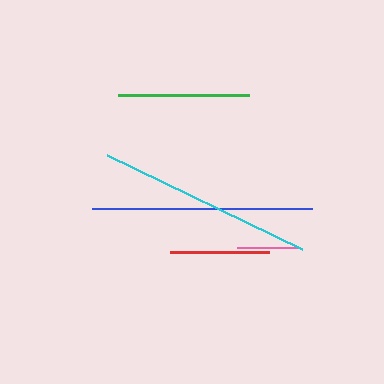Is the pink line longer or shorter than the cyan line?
The cyan line is longer than the pink line.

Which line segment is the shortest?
The pink line is the shortest at approximately 63 pixels.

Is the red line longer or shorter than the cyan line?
The cyan line is longer than the red line.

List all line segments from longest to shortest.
From longest to shortest: blue, cyan, green, red, pink.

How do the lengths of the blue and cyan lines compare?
The blue and cyan lines are approximately the same length.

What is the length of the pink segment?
The pink segment is approximately 63 pixels long.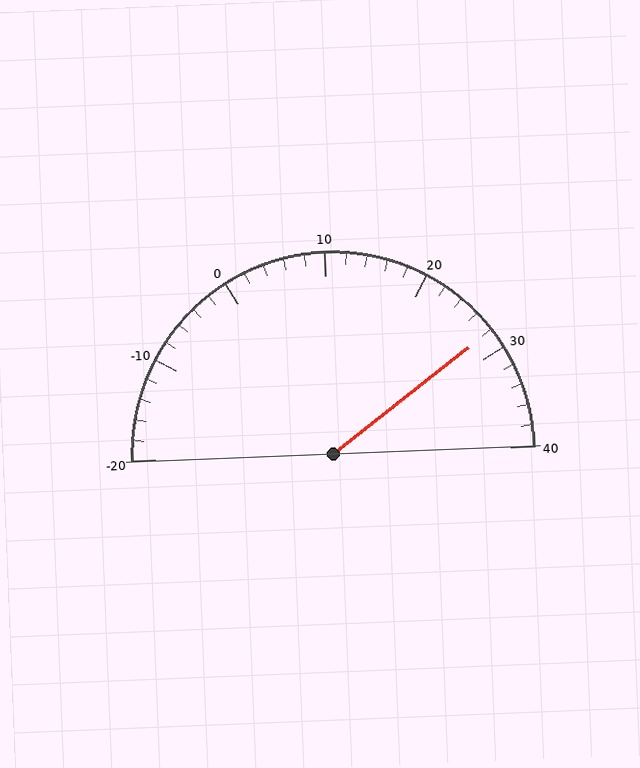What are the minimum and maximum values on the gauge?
The gauge ranges from -20 to 40.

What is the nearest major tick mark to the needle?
The nearest major tick mark is 30.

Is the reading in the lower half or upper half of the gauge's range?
The reading is in the upper half of the range (-20 to 40).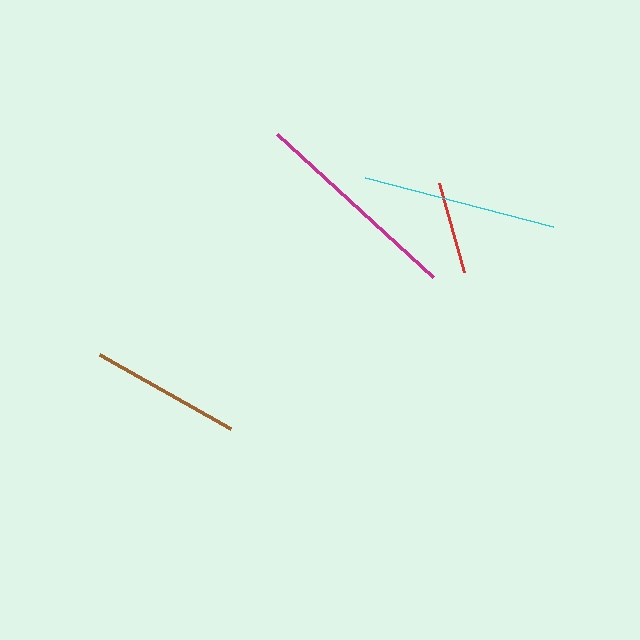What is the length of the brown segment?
The brown segment is approximately 150 pixels long.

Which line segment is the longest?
The magenta line is the longest at approximately 212 pixels.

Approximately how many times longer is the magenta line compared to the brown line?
The magenta line is approximately 1.4 times the length of the brown line.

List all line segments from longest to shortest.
From longest to shortest: magenta, cyan, brown, red.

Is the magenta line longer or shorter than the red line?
The magenta line is longer than the red line.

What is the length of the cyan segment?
The cyan segment is approximately 194 pixels long.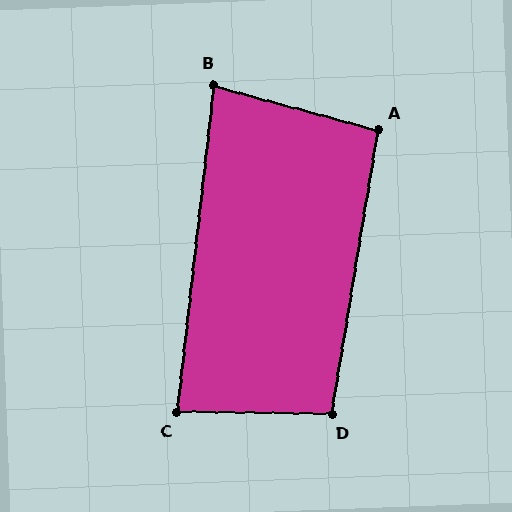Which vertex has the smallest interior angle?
B, at approximately 81 degrees.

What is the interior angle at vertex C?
Approximately 84 degrees (acute).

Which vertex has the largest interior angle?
D, at approximately 99 degrees.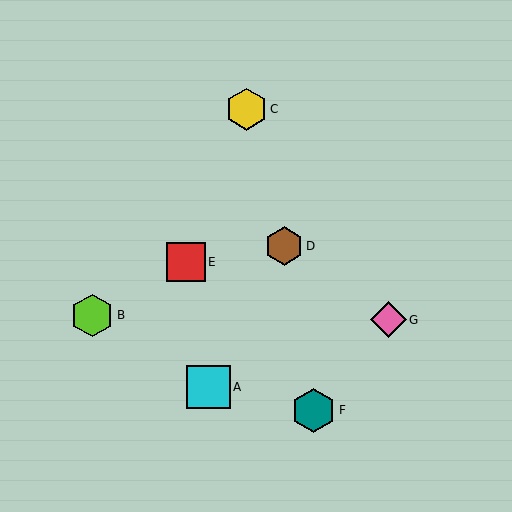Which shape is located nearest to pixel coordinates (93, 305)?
The lime hexagon (labeled B) at (92, 315) is nearest to that location.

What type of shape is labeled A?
Shape A is a cyan square.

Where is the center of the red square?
The center of the red square is at (186, 262).